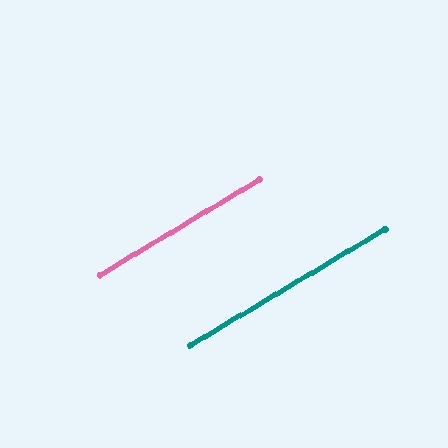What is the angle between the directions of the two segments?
Approximately 0 degrees.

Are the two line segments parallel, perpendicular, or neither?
Parallel — their directions differ by only 0.0°.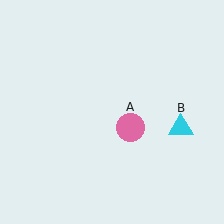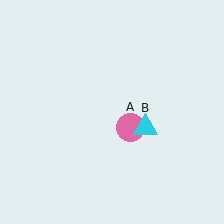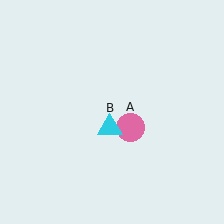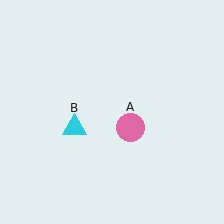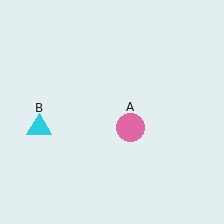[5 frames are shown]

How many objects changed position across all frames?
1 object changed position: cyan triangle (object B).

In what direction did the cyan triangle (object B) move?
The cyan triangle (object B) moved left.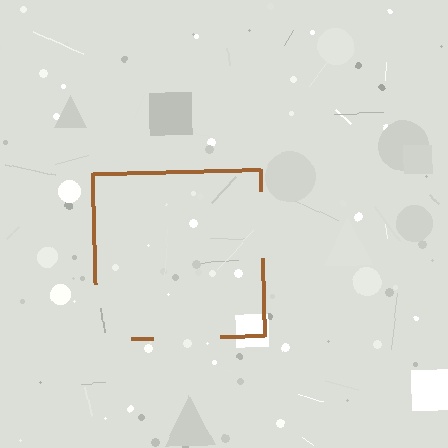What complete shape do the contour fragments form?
The contour fragments form a square.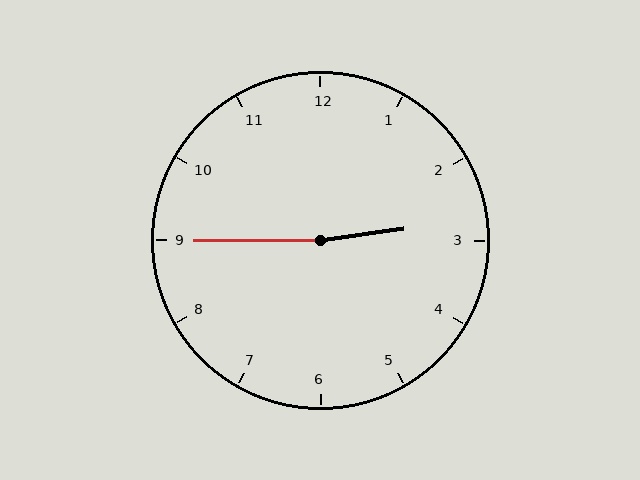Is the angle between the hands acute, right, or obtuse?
It is obtuse.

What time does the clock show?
2:45.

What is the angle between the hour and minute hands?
Approximately 172 degrees.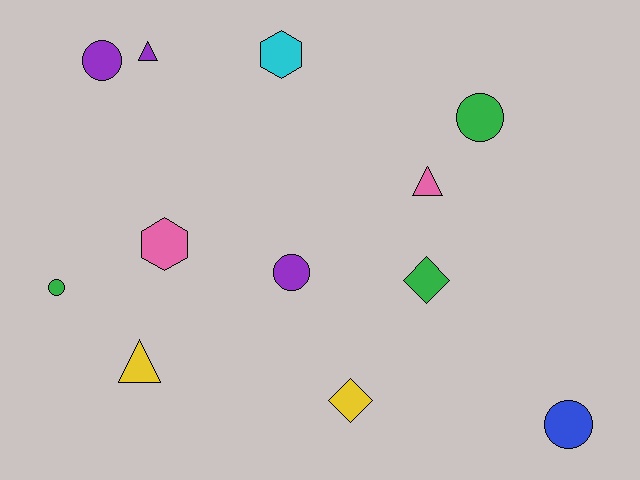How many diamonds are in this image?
There are 2 diamonds.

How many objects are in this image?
There are 12 objects.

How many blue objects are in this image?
There is 1 blue object.